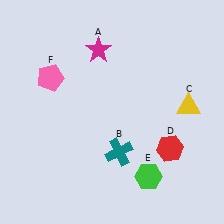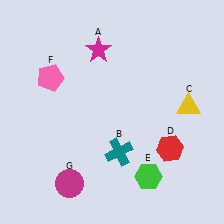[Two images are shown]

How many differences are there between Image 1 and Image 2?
There is 1 difference between the two images.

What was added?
A magenta circle (G) was added in Image 2.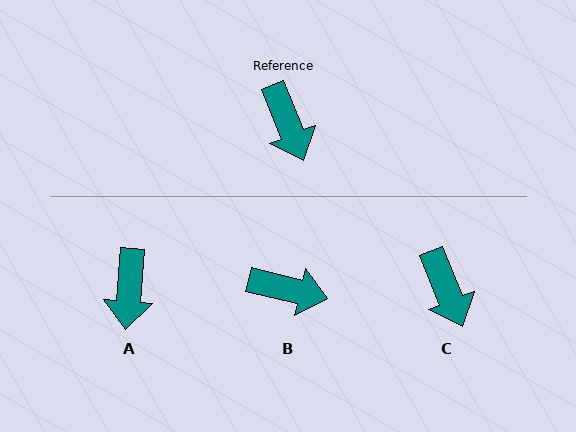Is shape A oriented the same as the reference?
No, it is off by about 27 degrees.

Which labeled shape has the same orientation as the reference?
C.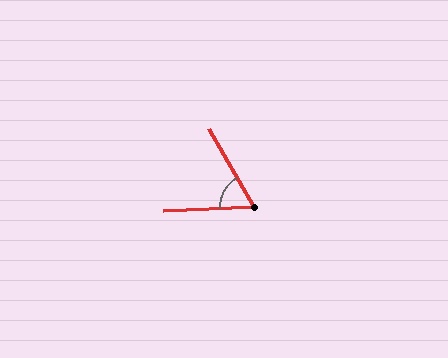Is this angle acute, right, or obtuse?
It is acute.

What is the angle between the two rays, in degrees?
Approximately 62 degrees.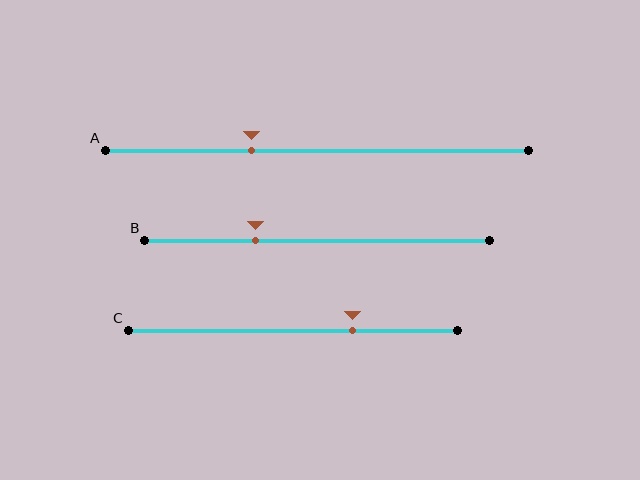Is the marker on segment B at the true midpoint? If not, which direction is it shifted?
No, the marker on segment B is shifted to the left by about 18% of the segment length.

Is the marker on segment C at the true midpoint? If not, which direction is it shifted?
No, the marker on segment C is shifted to the right by about 18% of the segment length.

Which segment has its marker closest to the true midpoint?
Segment A has its marker closest to the true midpoint.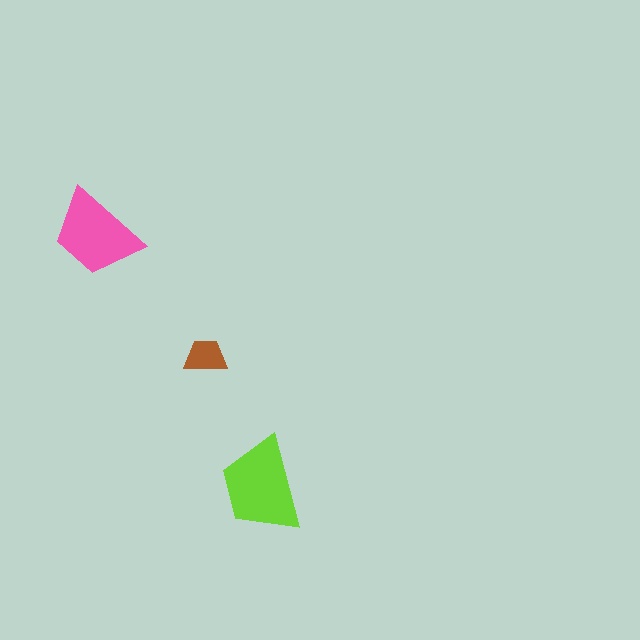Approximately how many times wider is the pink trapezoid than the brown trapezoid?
About 2 times wider.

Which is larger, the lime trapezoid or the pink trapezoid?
The lime one.